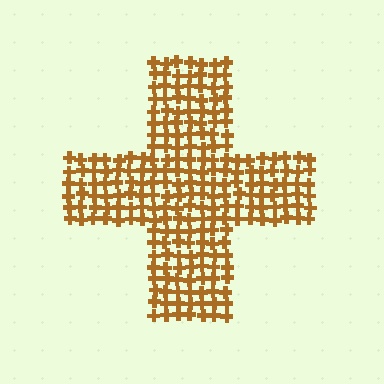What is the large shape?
The large shape is a cross.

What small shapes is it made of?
It is made of small crosses.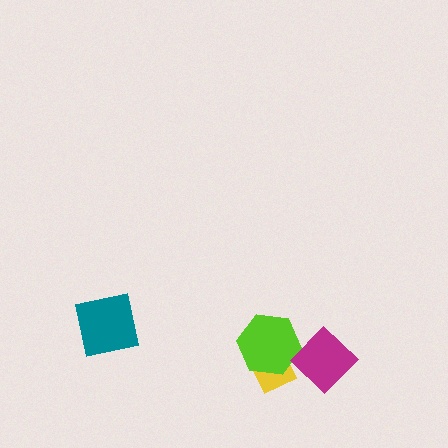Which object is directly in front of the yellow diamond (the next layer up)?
The lime hexagon is directly in front of the yellow diamond.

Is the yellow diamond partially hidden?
Yes, it is partially covered by another shape.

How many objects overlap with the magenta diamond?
2 objects overlap with the magenta diamond.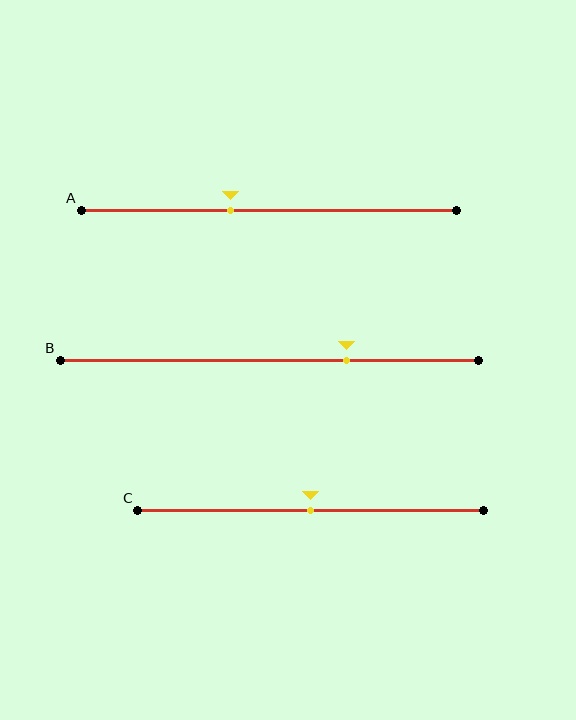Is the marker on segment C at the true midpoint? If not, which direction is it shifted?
Yes, the marker on segment C is at the true midpoint.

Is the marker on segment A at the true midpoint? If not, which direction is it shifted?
No, the marker on segment A is shifted to the left by about 10% of the segment length.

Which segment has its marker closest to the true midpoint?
Segment C has its marker closest to the true midpoint.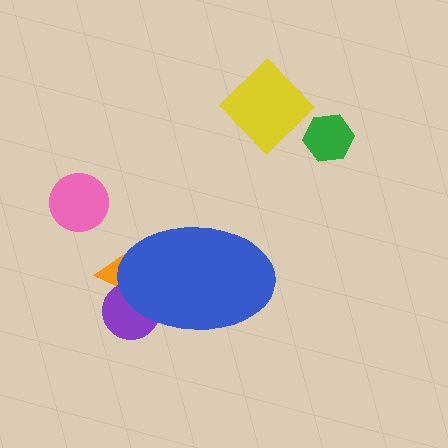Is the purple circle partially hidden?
Yes, the purple circle is partially hidden behind the blue ellipse.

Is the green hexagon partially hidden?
No, the green hexagon is fully visible.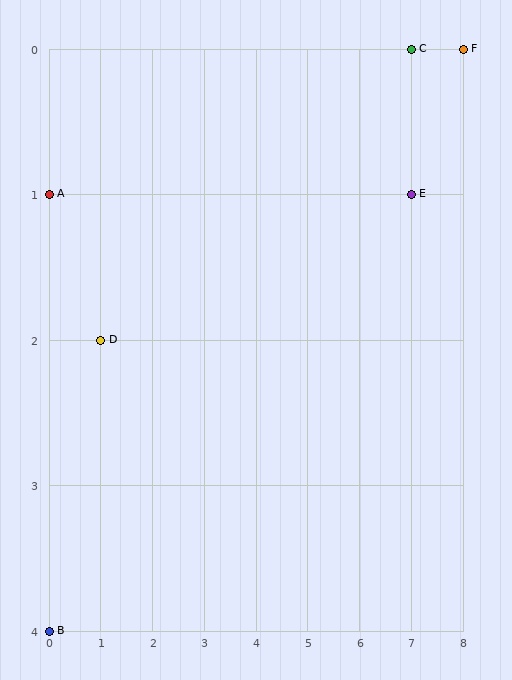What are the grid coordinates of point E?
Point E is at grid coordinates (7, 1).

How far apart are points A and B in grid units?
Points A and B are 3 rows apart.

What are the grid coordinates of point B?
Point B is at grid coordinates (0, 4).